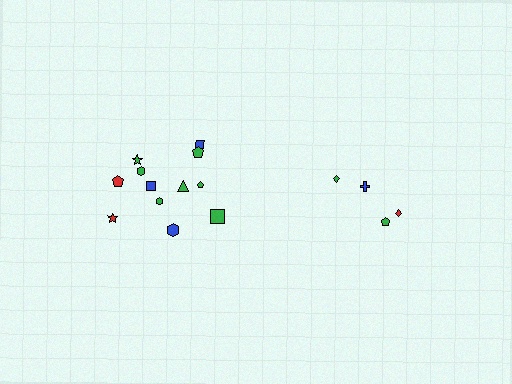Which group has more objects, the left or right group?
The left group.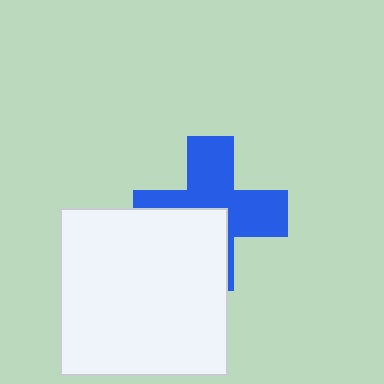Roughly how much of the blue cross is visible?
About half of it is visible (roughly 60%).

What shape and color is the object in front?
The object in front is a white square.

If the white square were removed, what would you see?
You would see the complete blue cross.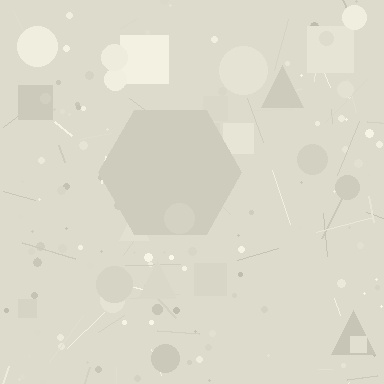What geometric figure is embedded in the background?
A hexagon is embedded in the background.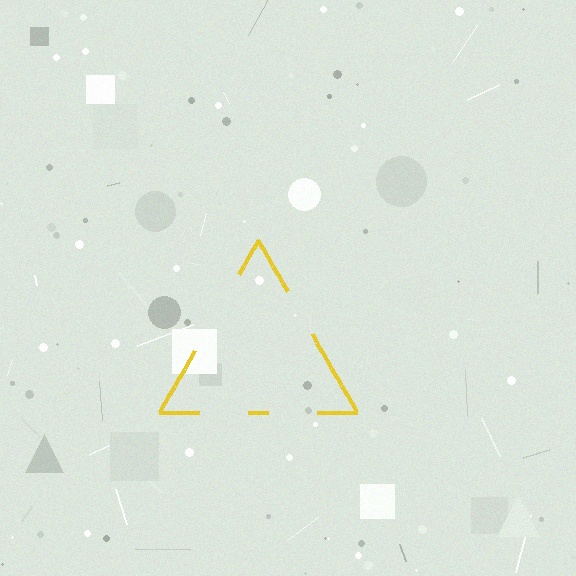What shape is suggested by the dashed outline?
The dashed outline suggests a triangle.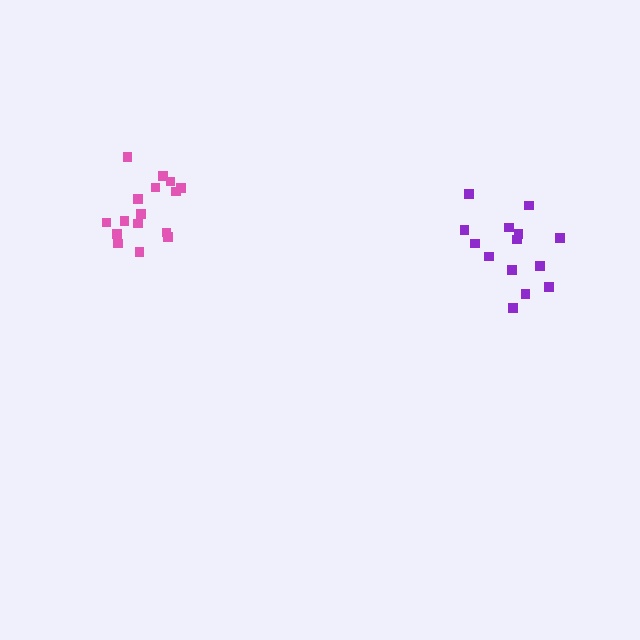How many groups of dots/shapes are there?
There are 2 groups.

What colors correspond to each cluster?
The clusters are colored: purple, pink.